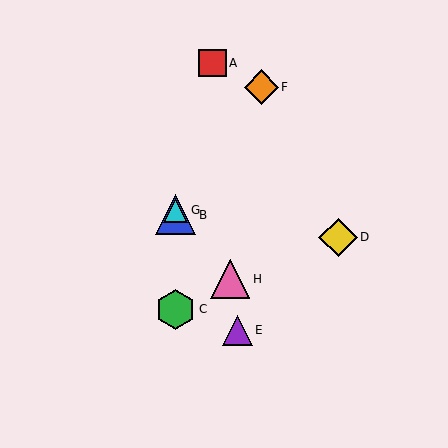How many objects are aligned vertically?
3 objects (B, C, G) are aligned vertically.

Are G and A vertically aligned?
No, G is at x≈176 and A is at x≈212.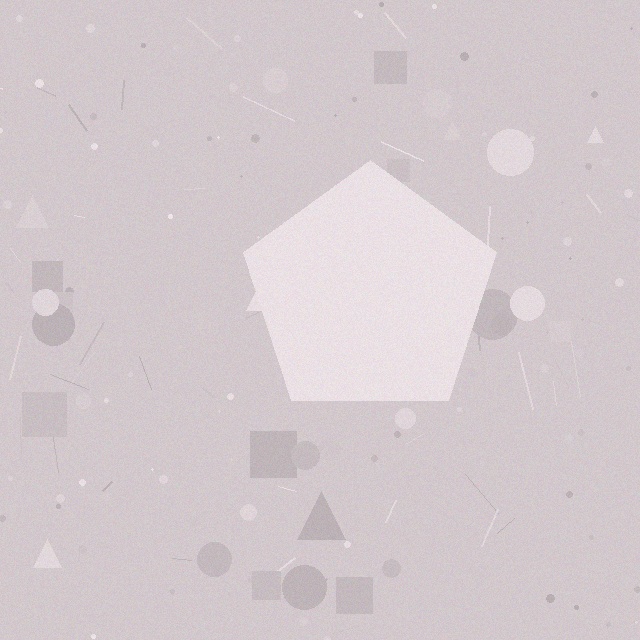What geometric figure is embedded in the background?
A pentagon is embedded in the background.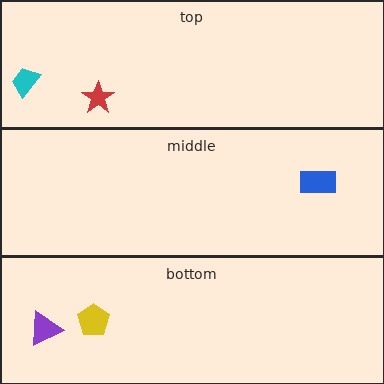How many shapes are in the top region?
2.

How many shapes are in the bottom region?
2.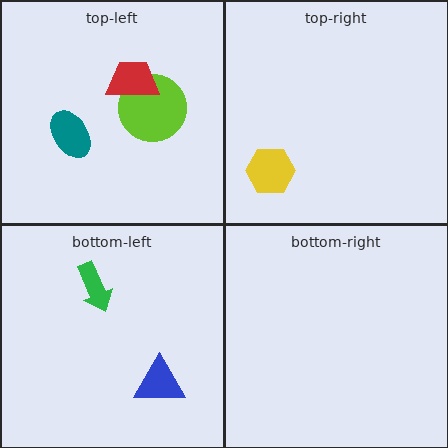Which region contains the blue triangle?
The bottom-left region.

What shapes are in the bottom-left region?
The blue triangle, the green arrow.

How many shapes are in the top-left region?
3.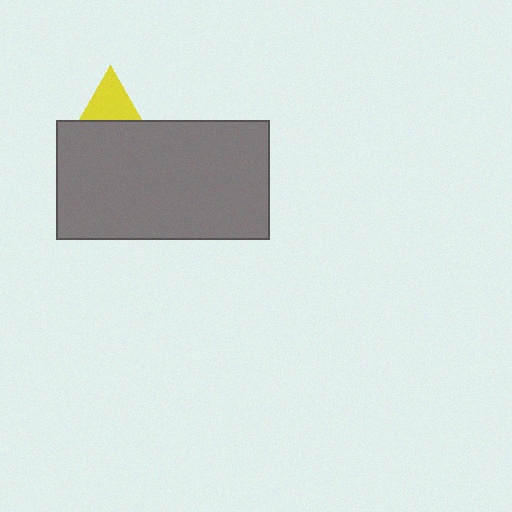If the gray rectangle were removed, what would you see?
You would see the complete yellow triangle.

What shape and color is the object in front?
The object in front is a gray rectangle.